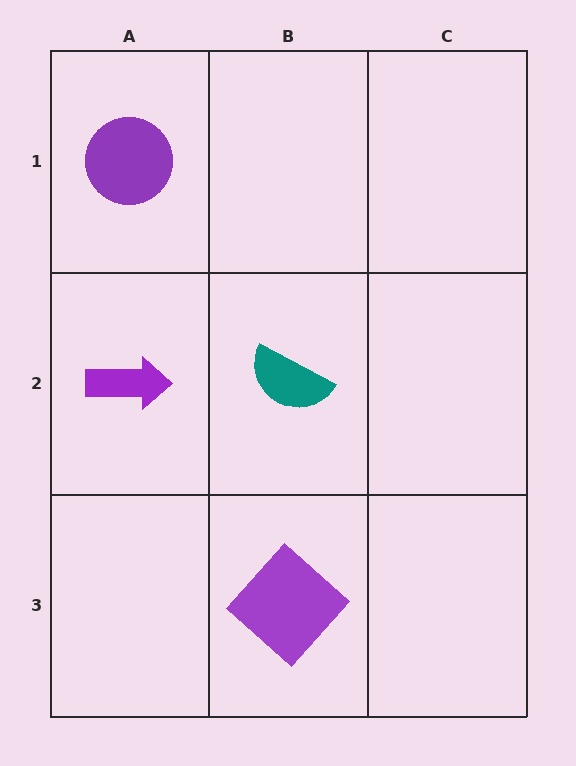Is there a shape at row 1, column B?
No, that cell is empty.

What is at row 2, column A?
A purple arrow.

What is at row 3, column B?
A purple diamond.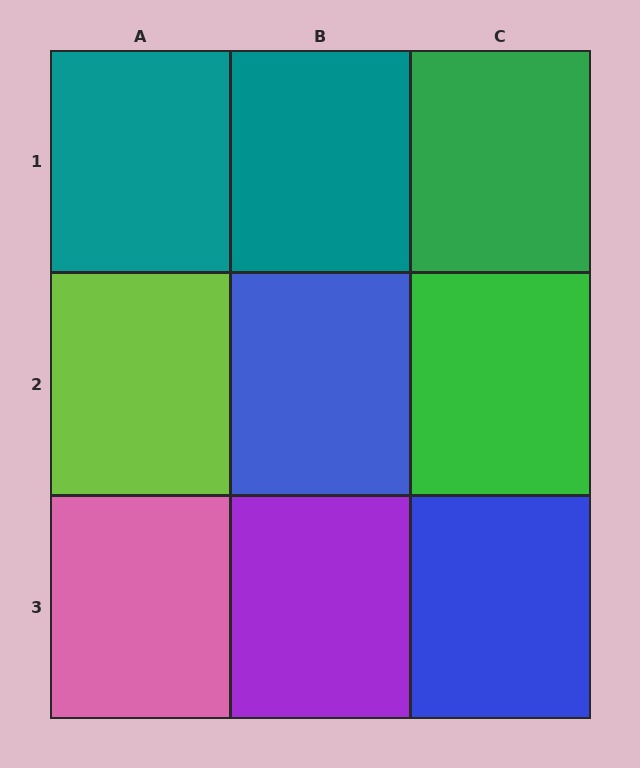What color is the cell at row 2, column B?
Blue.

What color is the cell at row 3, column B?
Purple.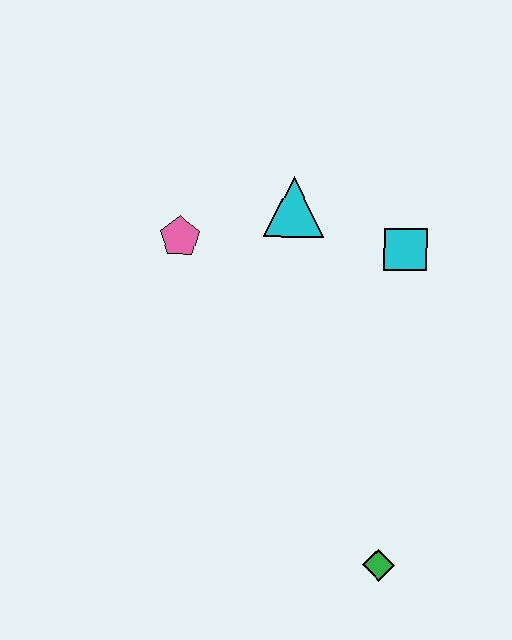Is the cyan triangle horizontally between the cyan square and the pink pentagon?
Yes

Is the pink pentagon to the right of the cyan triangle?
No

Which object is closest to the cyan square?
The cyan triangle is closest to the cyan square.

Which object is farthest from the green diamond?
The pink pentagon is farthest from the green diamond.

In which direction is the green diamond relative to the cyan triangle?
The green diamond is below the cyan triangle.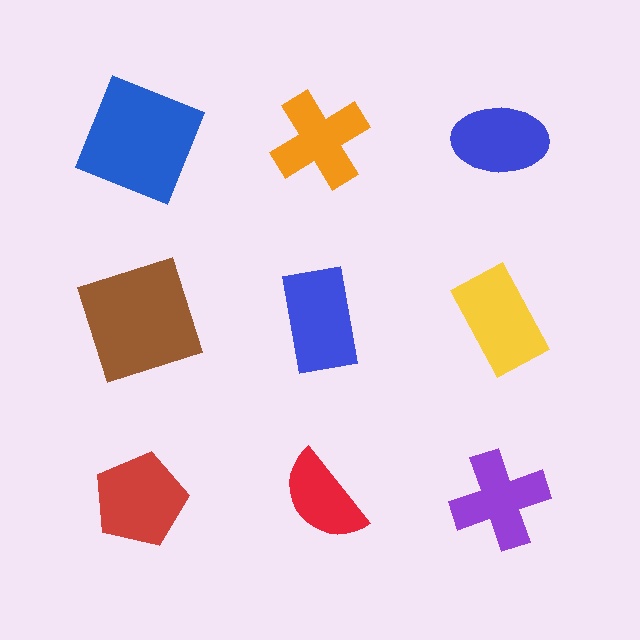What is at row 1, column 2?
An orange cross.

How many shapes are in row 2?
3 shapes.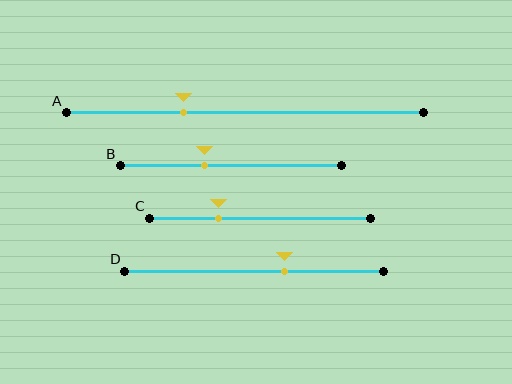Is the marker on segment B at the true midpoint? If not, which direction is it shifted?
No, the marker on segment B is shifted to the left by about 12% of the segment length.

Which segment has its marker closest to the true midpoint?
Segment D has its marker closest to the true midpoint.